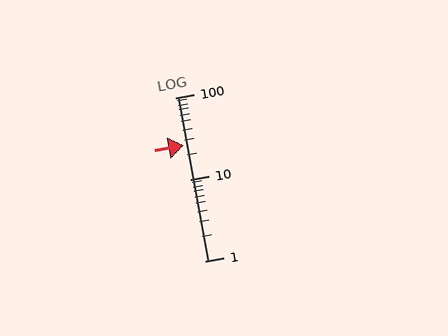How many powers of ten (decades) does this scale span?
The scale spans 2 decades, from 1 to 100.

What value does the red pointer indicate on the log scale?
The pointer indicates approximately 26.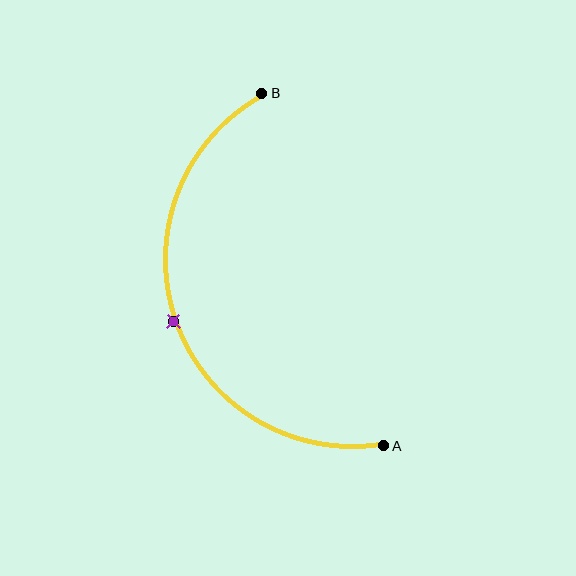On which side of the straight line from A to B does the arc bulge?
The arc bulges to the left of the straight line connecting A and B.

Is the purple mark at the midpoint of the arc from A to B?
Yes. The purple mark lies on the arc at equal arc-length from both A and B — it is the arc midpoint.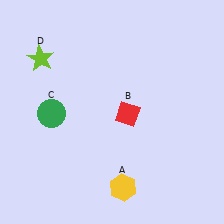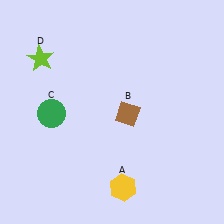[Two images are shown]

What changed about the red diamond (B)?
In Image 1, B is red. In Image 2, it changed to brown.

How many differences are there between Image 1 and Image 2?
There is 1 difference between the two images.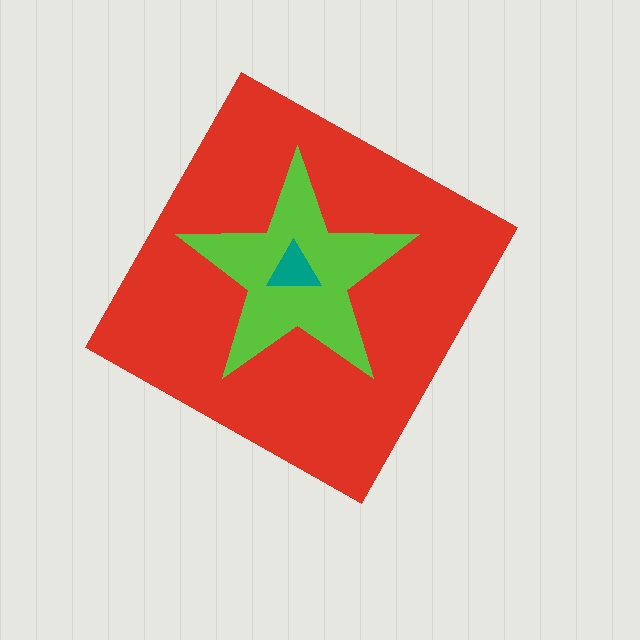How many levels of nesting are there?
3.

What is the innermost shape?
The teal triangle.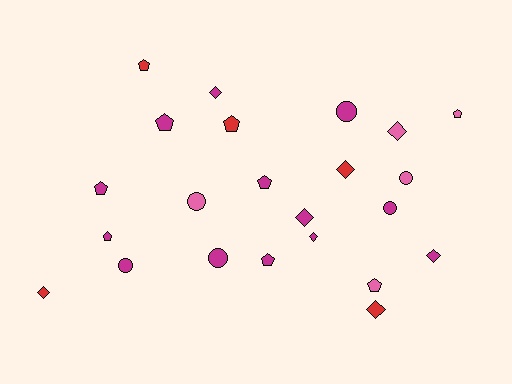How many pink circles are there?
There are 2 pink circles.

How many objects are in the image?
There are 23 objects.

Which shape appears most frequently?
Pentagon, with 9 objects.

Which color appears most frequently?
Magenta, with 13 objects.